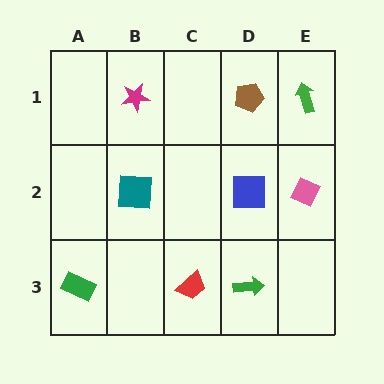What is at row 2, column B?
A teal square.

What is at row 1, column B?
A magenta star.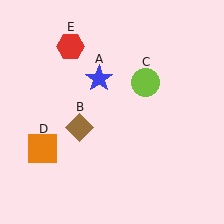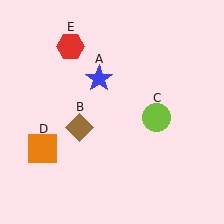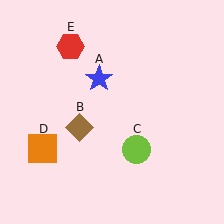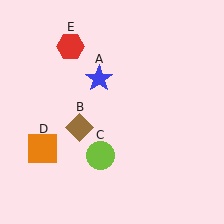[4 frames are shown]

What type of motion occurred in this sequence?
The lime circle (object C) rotated clockwise around the center of the scene.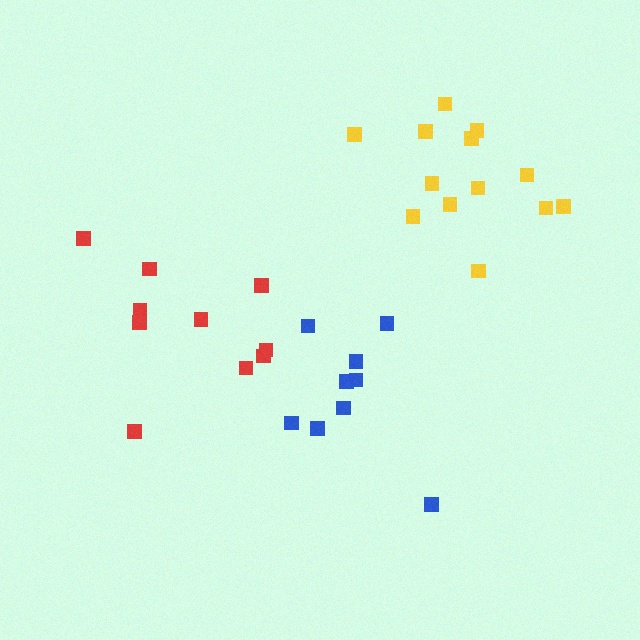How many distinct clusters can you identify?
There are 3 distinct clusters.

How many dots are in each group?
Group 1: 9 dots, Group 2: 10 dots, Group 3: 13 dots (32 total).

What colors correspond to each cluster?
The clusters are colored: blue, red, yellow.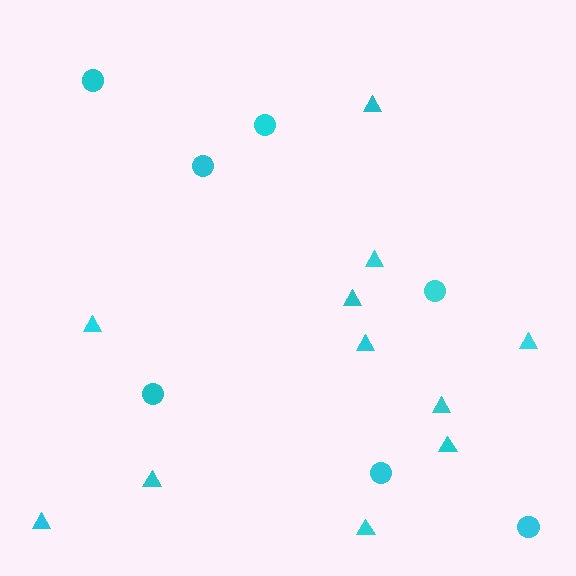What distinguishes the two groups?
There are 2 groups: one group of triangles (11) and one group of circles (7).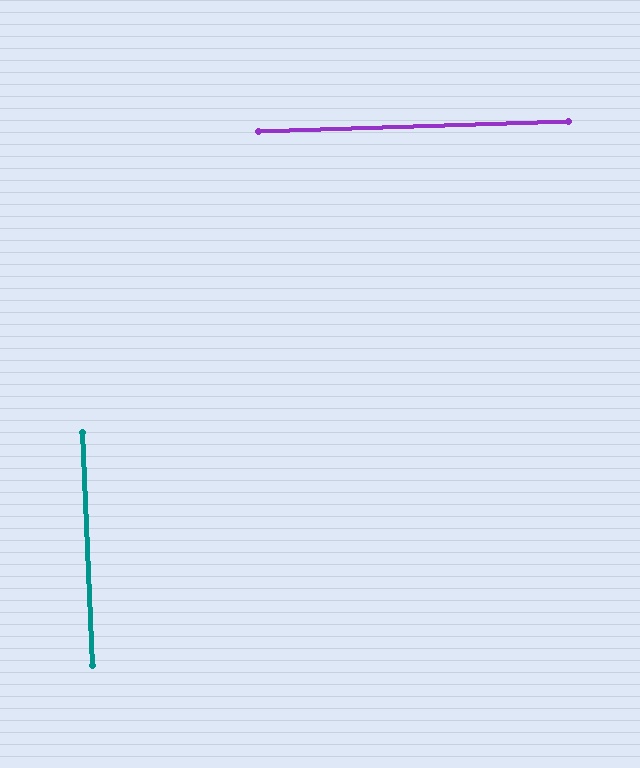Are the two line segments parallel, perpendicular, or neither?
Perpendicular — they meet at approximately 89°.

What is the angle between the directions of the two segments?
Approximately 89 degrees.